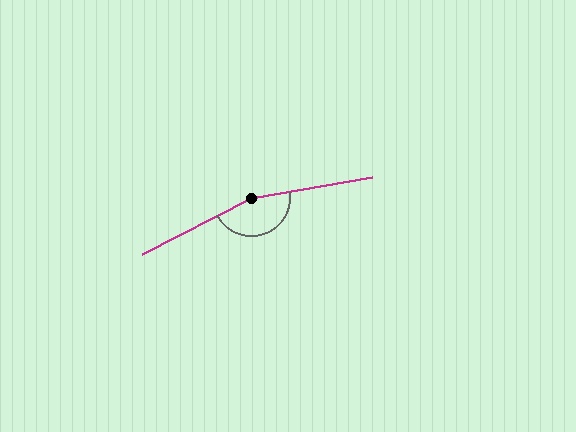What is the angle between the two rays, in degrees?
Approximately 162 degrees.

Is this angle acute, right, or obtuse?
It is obtuse.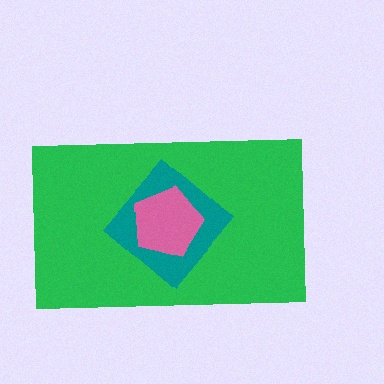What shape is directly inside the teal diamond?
The pink pentagon.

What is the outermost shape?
The green rectangle.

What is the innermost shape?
The pink pentagon.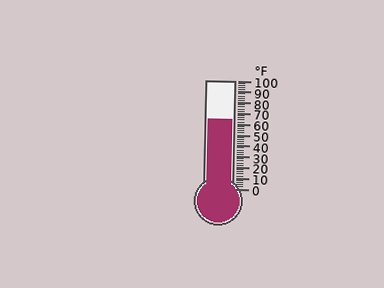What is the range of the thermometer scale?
The thermometer scale ranges from 0°F to 100°F.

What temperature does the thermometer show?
The thermometer shows approximately 64°F.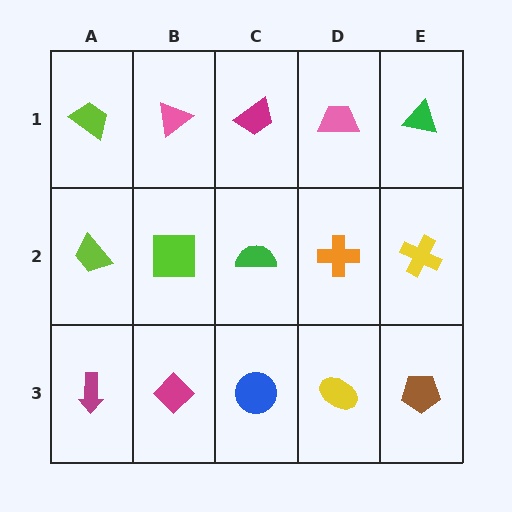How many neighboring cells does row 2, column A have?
3.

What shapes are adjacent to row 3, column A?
A lime trapezoid (row 2, column A), a magenta diamond (row 3, column B).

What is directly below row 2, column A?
A magenta arrow.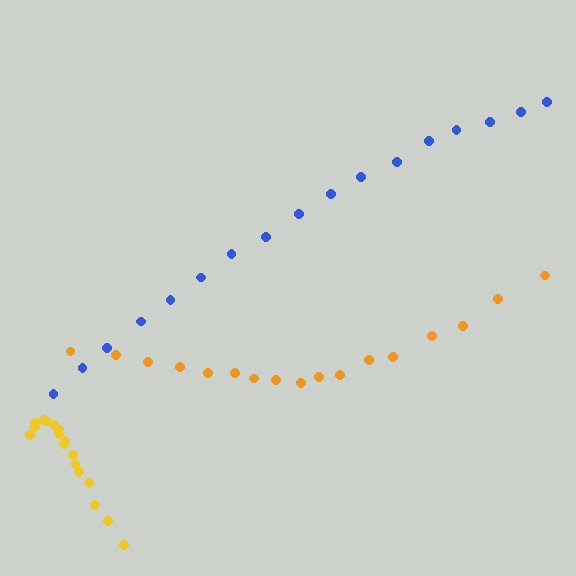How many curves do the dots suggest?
There are 3 distinct paths.